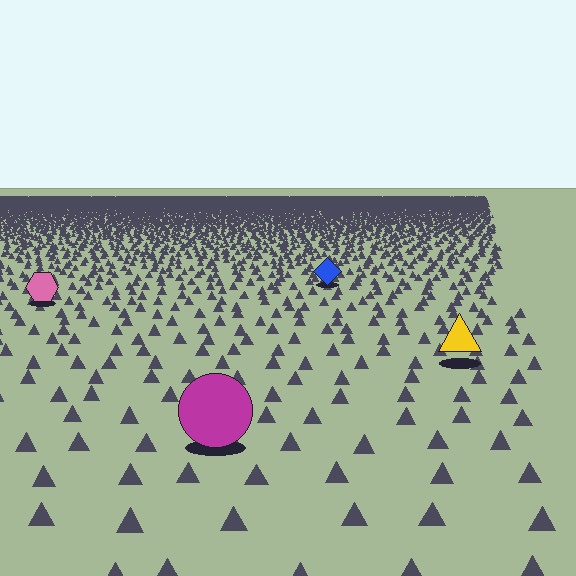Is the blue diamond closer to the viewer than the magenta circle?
No. The magenta circle is closer — you can tell from the texture gradient: the ground texture is coarser near it.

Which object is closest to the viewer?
The magenta circle is closest. The texture marks near it are larger and more spread out.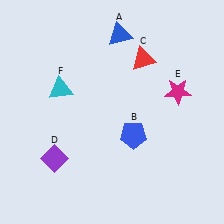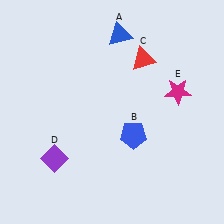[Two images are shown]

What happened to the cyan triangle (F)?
The cyan triangle (F) was removed in Image 2. It was in the top-left area of Image 1.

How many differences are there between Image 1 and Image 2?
There is 1 difference between the two images.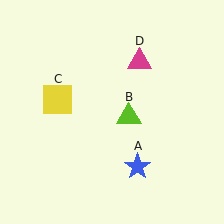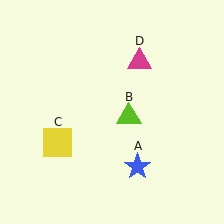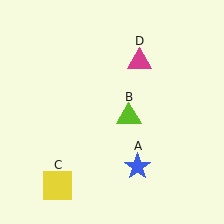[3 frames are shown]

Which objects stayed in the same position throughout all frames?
Blue star (object A) and lime triangle (object B) and magenta triangle (object D) remained stationary.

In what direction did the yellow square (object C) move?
The yellow square (object C) moved down.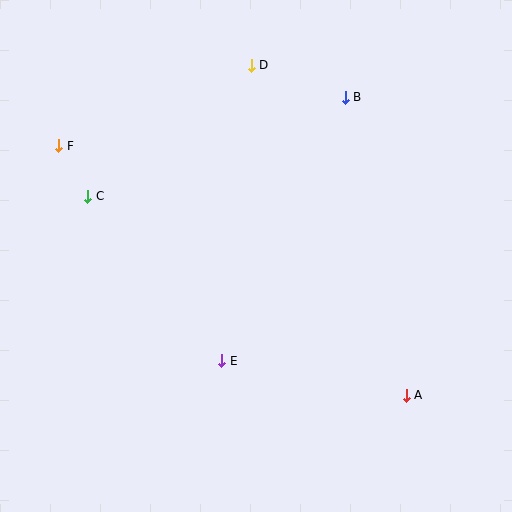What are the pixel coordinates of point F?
Point F is at (59, 146).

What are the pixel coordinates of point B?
Point B is at (345, 97).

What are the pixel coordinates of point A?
Point A is at (406, 396).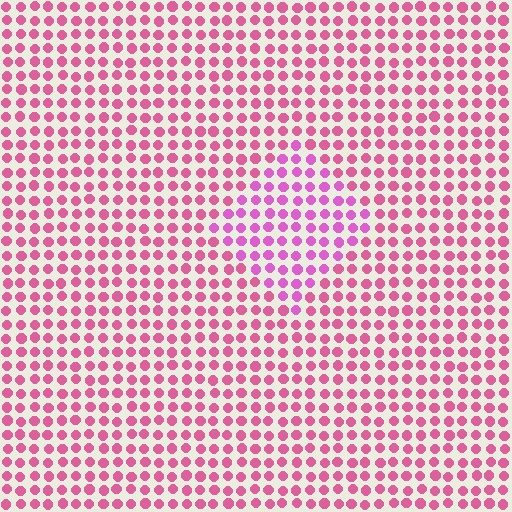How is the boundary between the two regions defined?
The boundary is defined purely by a slight shift in hue (about 24 degrees). Spacing, size, and orientation are identical on both sides.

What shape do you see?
I see a diamond.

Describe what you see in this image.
The image is filled with small pink elements in a uniform arrangement. A diamond-shaped region is visible where the elements are tinted to a slightly different hue, forming a subtle color boundary.